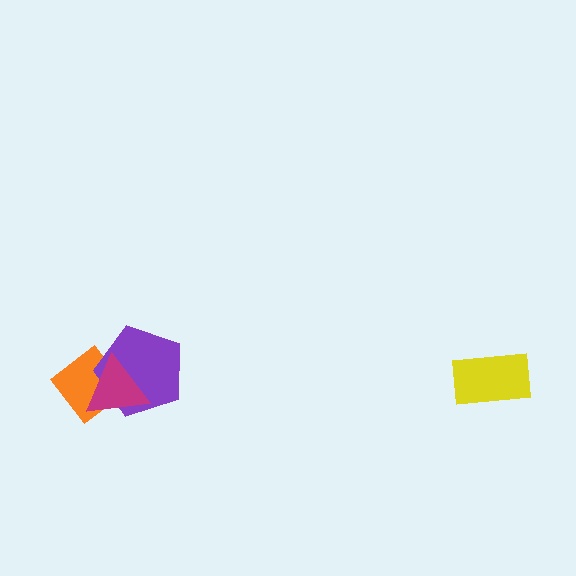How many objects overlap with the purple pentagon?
2 objects overlap with the purple pentagon.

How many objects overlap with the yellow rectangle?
0 objects overlap with the yellow rectangle.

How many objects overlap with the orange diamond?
2 objects overlap with the orange diamond.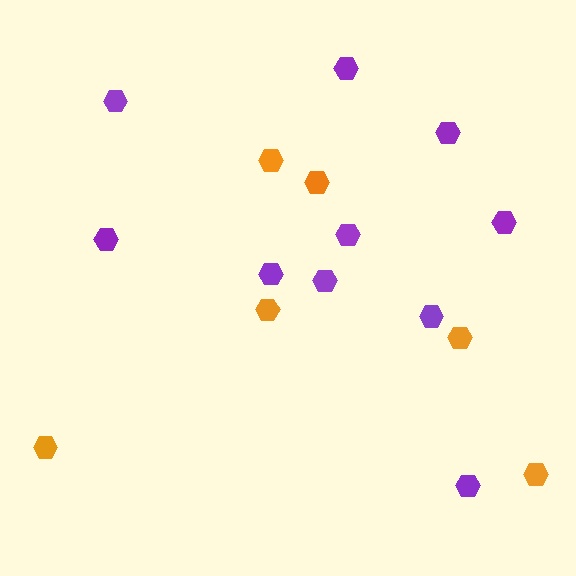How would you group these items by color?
There are 2 groups: one group of purple hexagons (10) and one group of orange hexagons (6).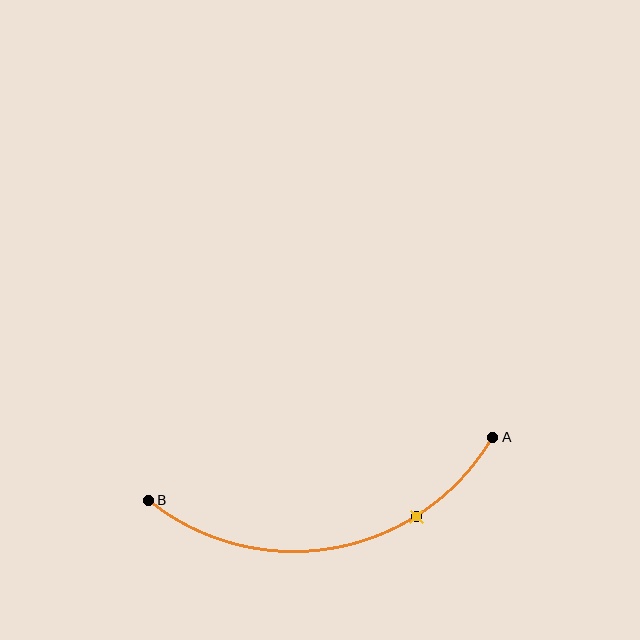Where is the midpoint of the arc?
The arc midpoint is the point on the curve farthest from the straight line joining A and B. It sits below that line.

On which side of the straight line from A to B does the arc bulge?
The arc bulges below the straight line connecting A and B.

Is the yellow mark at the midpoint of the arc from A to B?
No. The yellow mark lies on the arc but is closer to endpoint A. The arc midpoint would be at the point on the curve equidistant along the arc from both A and B.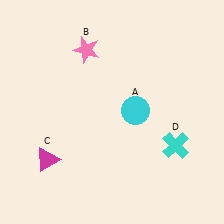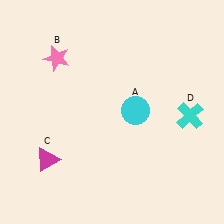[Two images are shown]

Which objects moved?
The objects that moved are: the pink star (B), the cyan cross (D).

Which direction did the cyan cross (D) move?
The cyan cross (D) moved up.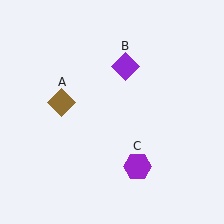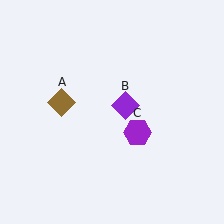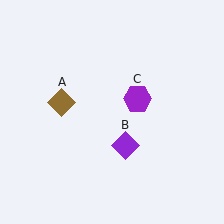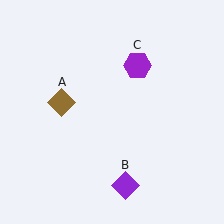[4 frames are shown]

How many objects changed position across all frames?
2 objects changed position: purple diamond (object B), purple hexagon (object C).